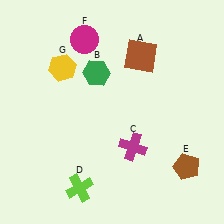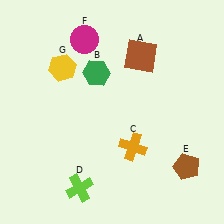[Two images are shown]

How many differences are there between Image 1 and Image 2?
There is 1 difference between the two images.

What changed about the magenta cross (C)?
In Image 1, C is magenta. In Image 2, it changed to orange.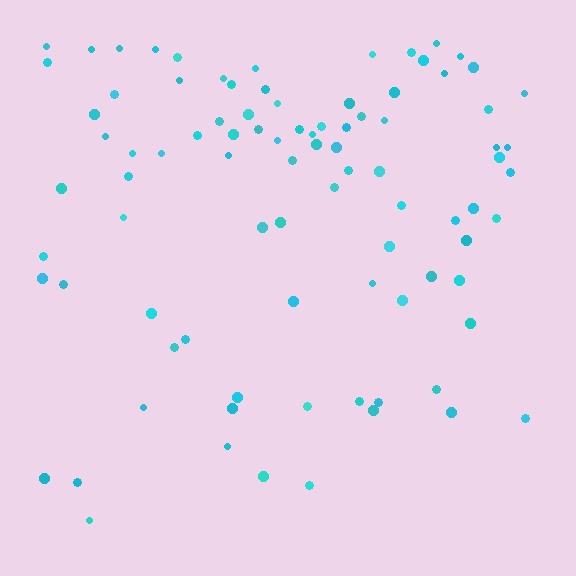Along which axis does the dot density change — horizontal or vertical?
Vertical.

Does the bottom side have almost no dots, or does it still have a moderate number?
Still a moderate number, just noticeably fewer than the top.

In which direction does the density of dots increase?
From bottom to top, with the top side densest.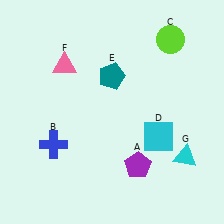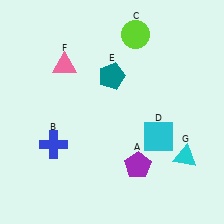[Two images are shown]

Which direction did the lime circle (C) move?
The lime circle (C) moved left.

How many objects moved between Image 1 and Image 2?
1 object moved between the two images.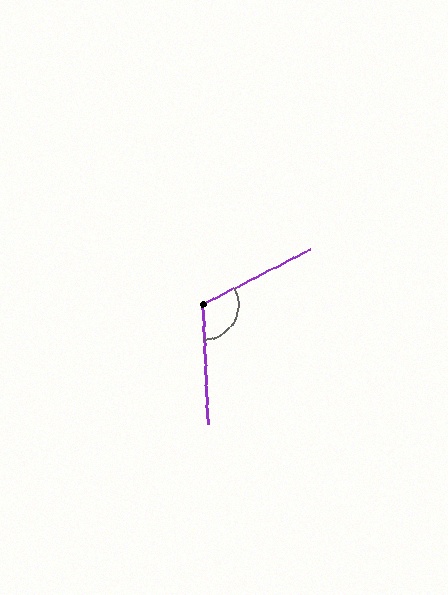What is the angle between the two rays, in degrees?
Approximately 115 degrees.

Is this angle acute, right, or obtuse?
It is obtuse.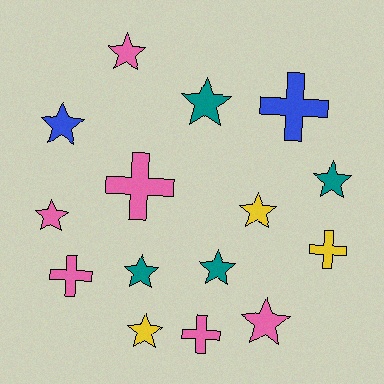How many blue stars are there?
There is 1 blue star.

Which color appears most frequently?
Pink, with 6 objects.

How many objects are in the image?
There are 15 objects.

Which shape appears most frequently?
Star, with 10 objects.